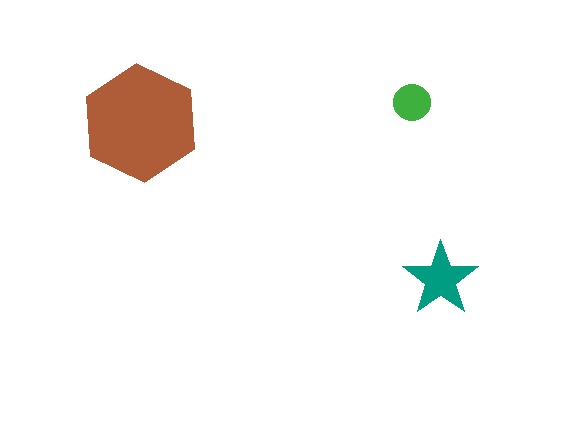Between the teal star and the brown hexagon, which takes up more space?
The brown hexagon.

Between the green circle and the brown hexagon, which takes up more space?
The brown hexagon.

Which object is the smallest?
The green circle.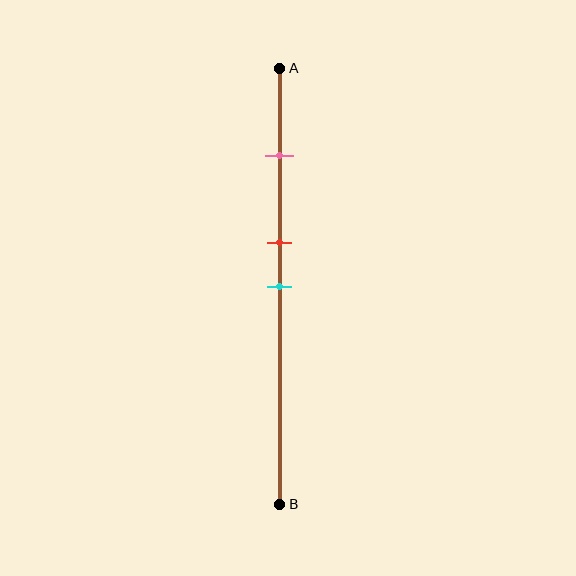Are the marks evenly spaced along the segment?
No, the marks are not evenly spaced.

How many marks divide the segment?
There are 3 marks dividing the segment.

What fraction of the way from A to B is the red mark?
The red mark is approximately 40% (0.4) of the way from A to B.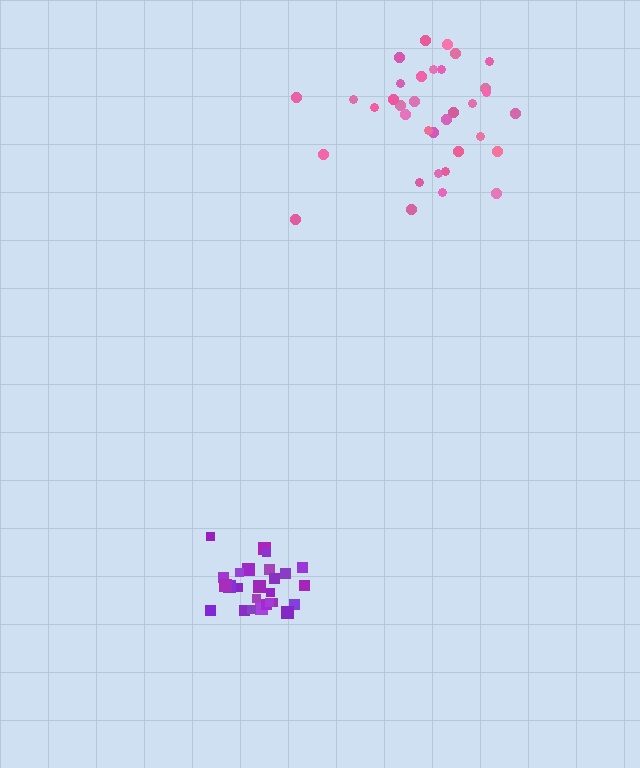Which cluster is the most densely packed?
Purple.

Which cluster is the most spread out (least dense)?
Pink.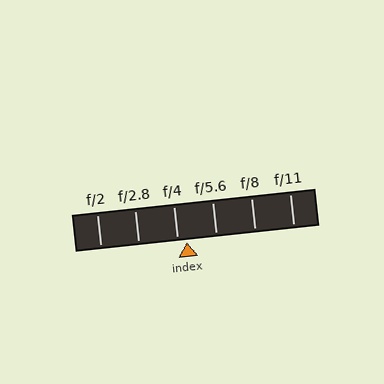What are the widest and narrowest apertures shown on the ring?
The widest aperture shown is f/2 and the narrowest is f/11.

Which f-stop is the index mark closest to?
The index mark is closest to f/4.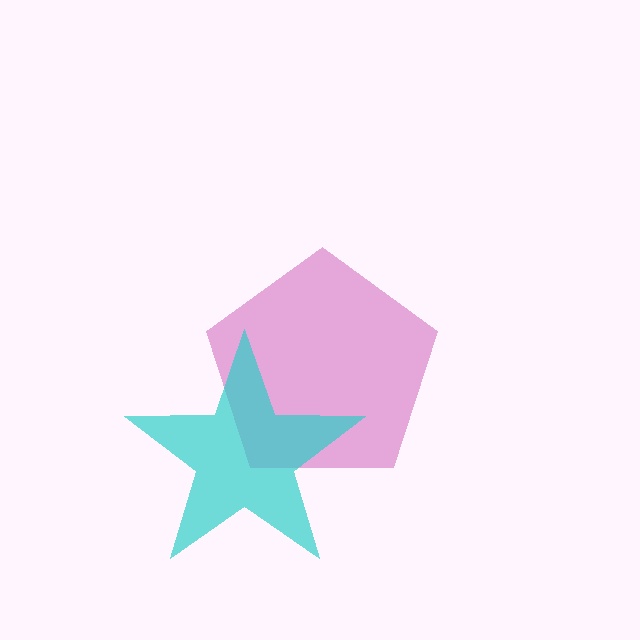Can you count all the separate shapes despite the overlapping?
Yes, there are 2 separate shapes.